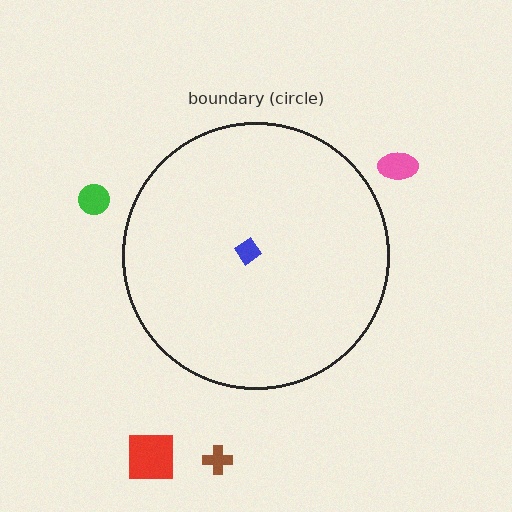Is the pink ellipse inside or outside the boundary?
Outside.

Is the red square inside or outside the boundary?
Outside.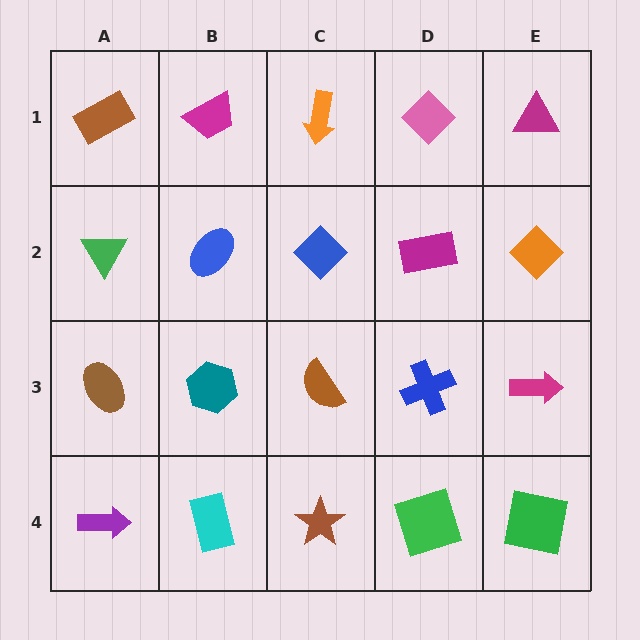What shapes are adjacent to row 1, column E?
An orange diamond (row 2, column E), a pink diamond (row 1, column D).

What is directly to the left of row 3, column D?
A brown semicircle.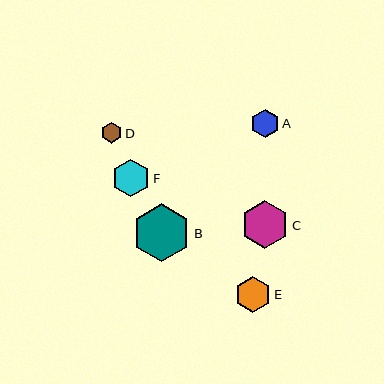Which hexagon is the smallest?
Hexagon D is the smallest with a size of approximately 21 pixels.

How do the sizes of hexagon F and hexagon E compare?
Hexagon F and hexagon E are approximately the same size.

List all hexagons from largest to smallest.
From largest to smallest: B, C, F, E, A, D.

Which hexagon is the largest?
Hexagon B is the largest with a size of approximately 58 pixels.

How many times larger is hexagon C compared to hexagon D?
Hexagon C is approximately 2.3 times the size of hexagon D.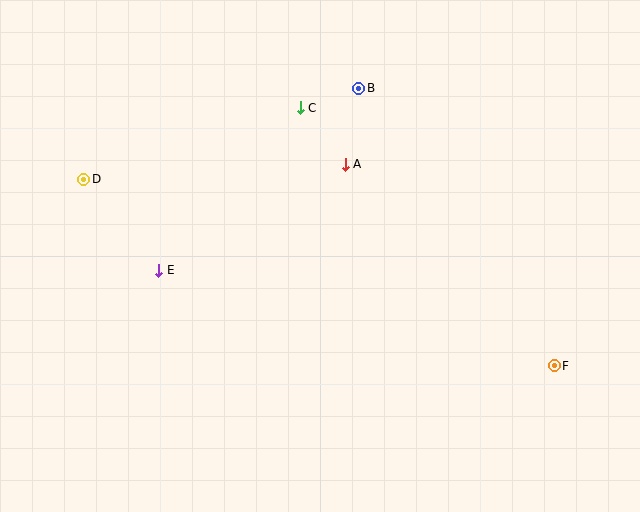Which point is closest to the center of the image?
Point A at (345, 164) is closest to the center.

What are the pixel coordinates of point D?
Point D is at (84, 179).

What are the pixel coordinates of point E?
Point E is at (159, 270).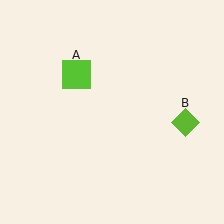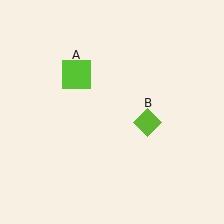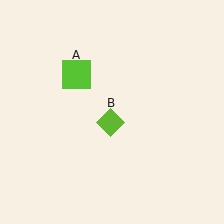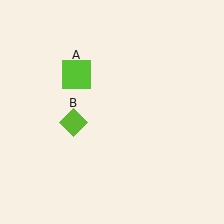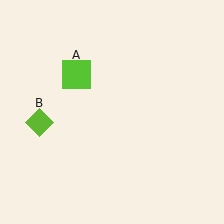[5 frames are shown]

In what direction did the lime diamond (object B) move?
The lime diamond (object B) moved left.